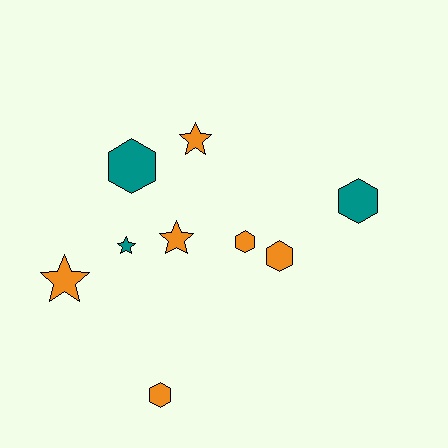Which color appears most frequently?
Orange, with 6 objects.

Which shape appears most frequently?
Hexagon, with 5 objects.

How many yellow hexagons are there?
There are no yellow hexagons.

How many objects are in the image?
There are 9 objects.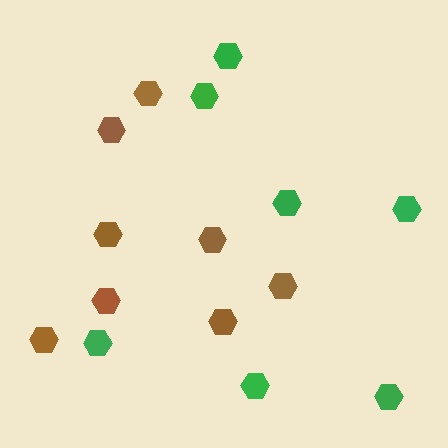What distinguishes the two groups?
There are 2 groups: one group of brown hexagons (8) and one group of green hexagons (7).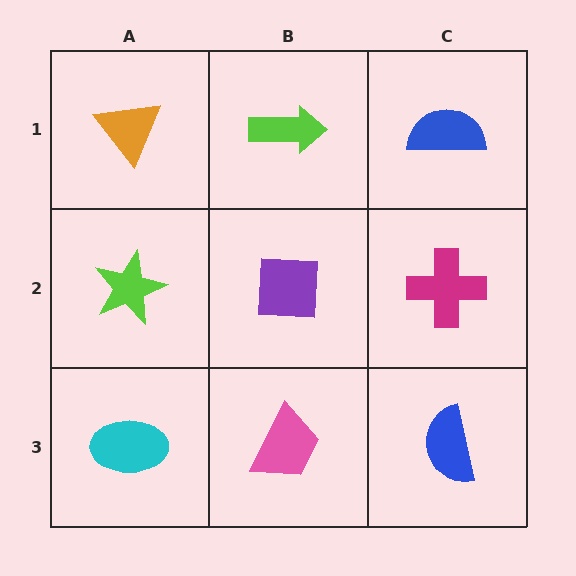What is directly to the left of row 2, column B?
A lime star.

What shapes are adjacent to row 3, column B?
A purple square (row 2, column B), a cyan ellipse (row 3, column A), a blue semicircle (row 3, column C).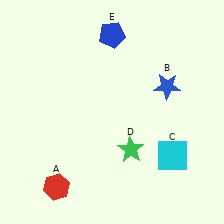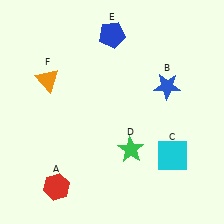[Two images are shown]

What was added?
An orange triangle (F) was added in Image 2.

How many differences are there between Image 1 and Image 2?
There is 1 difference between the two images.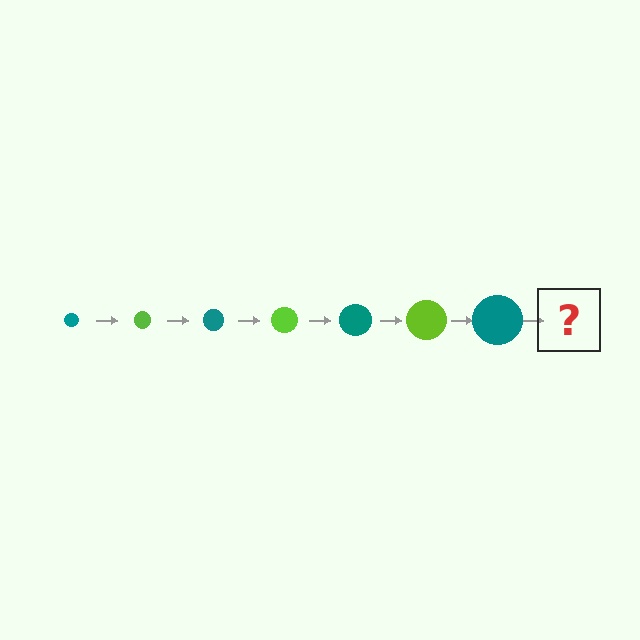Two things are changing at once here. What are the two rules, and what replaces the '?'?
The two rules are that the circle grows larger each step and the color cycles through teal and lime. The '?' should be a lime circle, larger than the previous one.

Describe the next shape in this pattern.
It should be a lime circle, larger than the previous one.